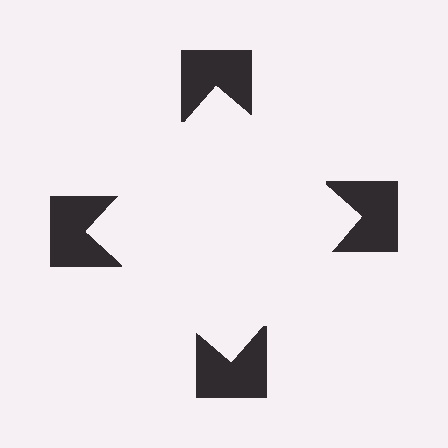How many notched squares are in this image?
There are 4 — one at each vertex of the illusory square.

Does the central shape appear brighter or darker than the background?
It typically appears slightly brighter than the background, even though no actual brightness change is drawn.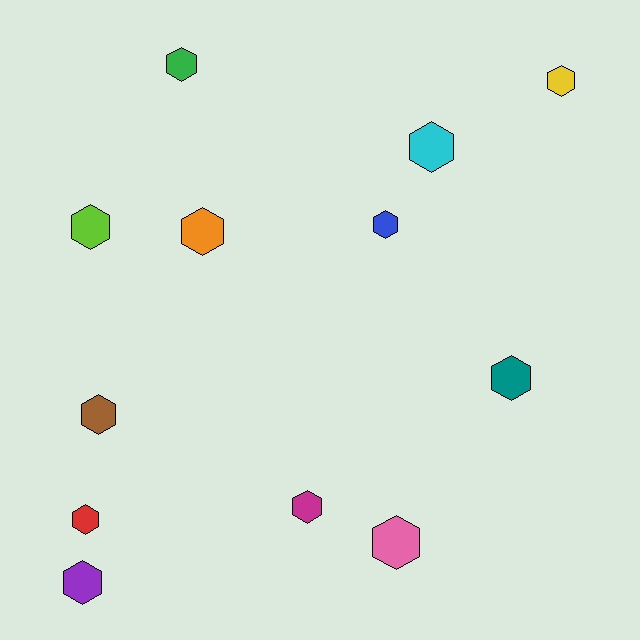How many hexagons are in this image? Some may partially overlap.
There are 12 hexagons.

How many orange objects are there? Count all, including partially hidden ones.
There is 1 orange object.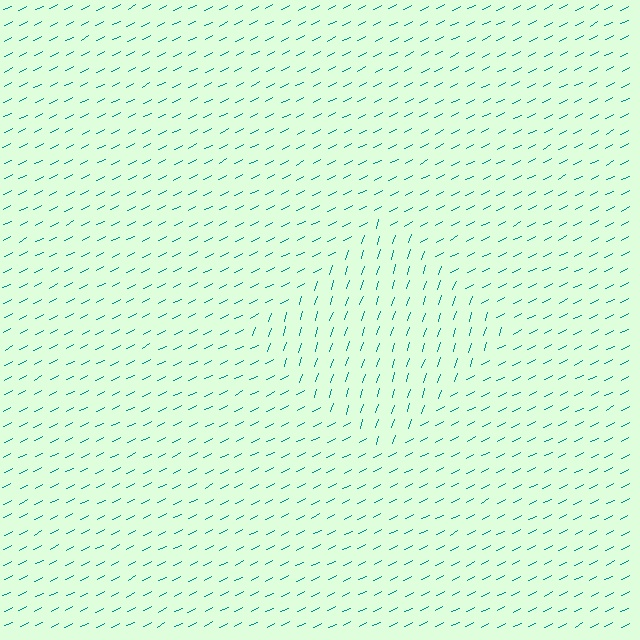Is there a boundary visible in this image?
Yes, there is a texture boundary formed by a change in line orientation.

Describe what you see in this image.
The image is filled with small teal line segments. A diamond region in the image has lines oriented differently from the surrounding lines, creating a visible texture boundary.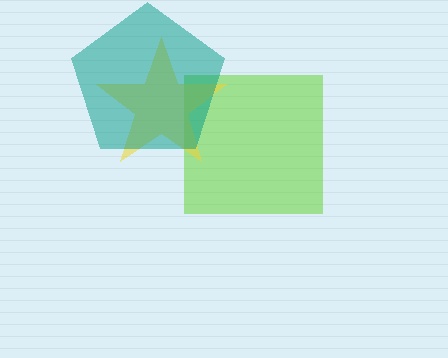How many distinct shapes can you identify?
There are 3 distinct shapes: a lime square, a yellow star, a teal pentagon.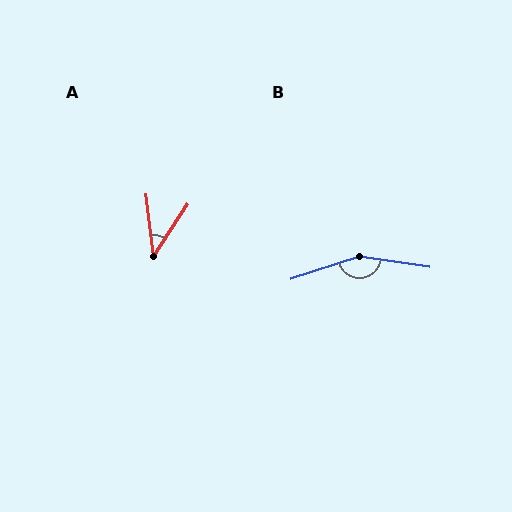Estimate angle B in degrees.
Approximately 153 degrees.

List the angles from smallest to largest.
A (40°), B (153°).